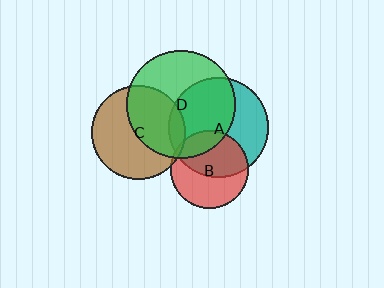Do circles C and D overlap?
Yes.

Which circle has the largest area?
Circle D (green).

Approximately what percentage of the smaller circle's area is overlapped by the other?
Approximately 45%.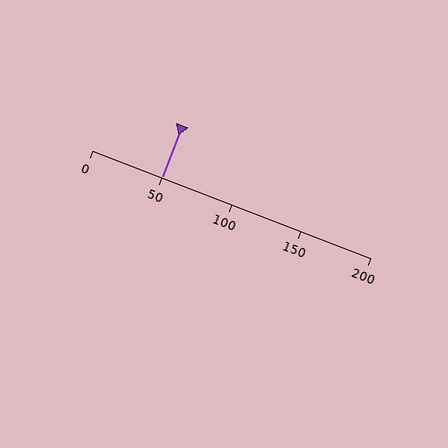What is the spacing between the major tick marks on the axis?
The major ticks are spaced 50 apart.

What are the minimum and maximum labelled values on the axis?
The axis runs from 0 to 200.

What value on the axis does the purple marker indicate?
The marker indicates approximately 50.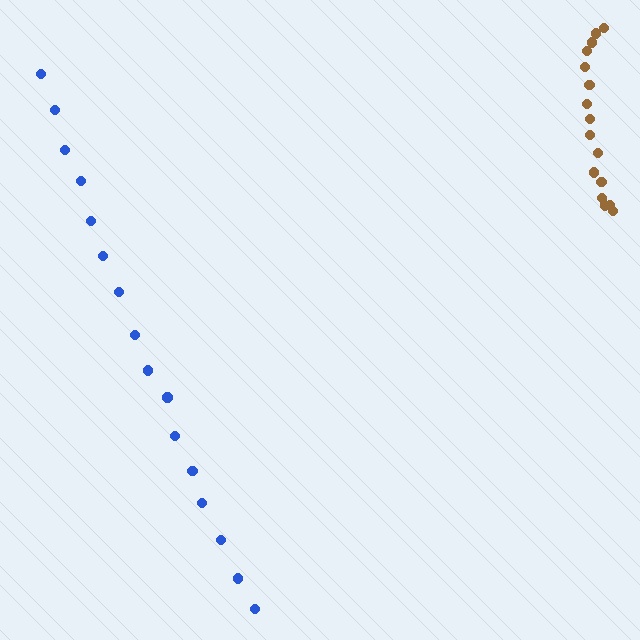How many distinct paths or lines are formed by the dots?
There are 2 distinct paths.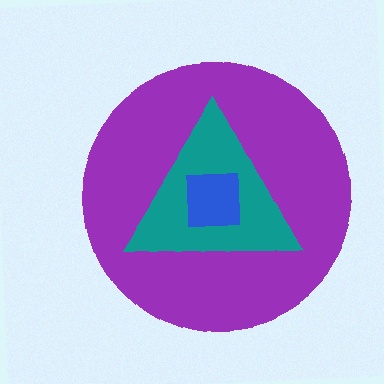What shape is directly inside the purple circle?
The teal triangle.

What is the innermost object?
The blue square.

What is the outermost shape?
The purple circle.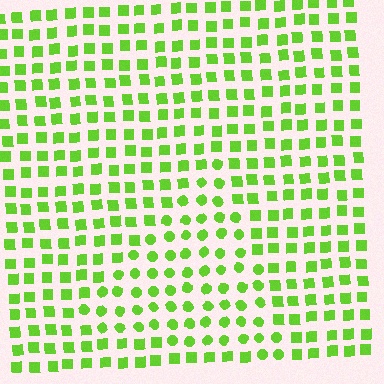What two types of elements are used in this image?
The image uses circles inside the triangle region and squares outside it.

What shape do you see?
I see a triangle.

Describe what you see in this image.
The image is filled with small lime elements arranged in a uniform grid. A triangle-shaped region contains circles, while the surrounding area contains squares. The boundary is defined purely by the change in element shape.